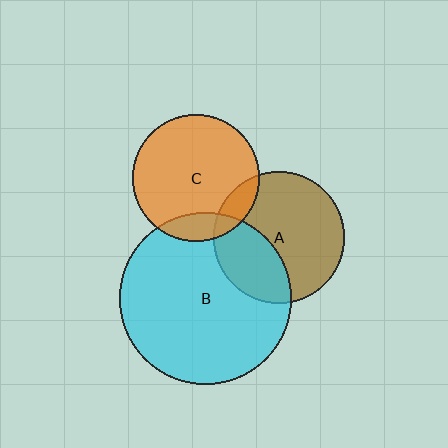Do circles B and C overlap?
Yes.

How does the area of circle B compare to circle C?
Approximately 1.8 times.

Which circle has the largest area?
Circle B (cyan).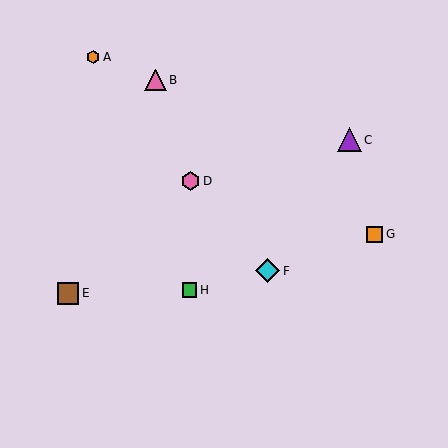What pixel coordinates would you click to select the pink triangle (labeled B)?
Click at (155, 80) to select the pink triangle B.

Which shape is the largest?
The cyan diamond (labeled F) is the largest.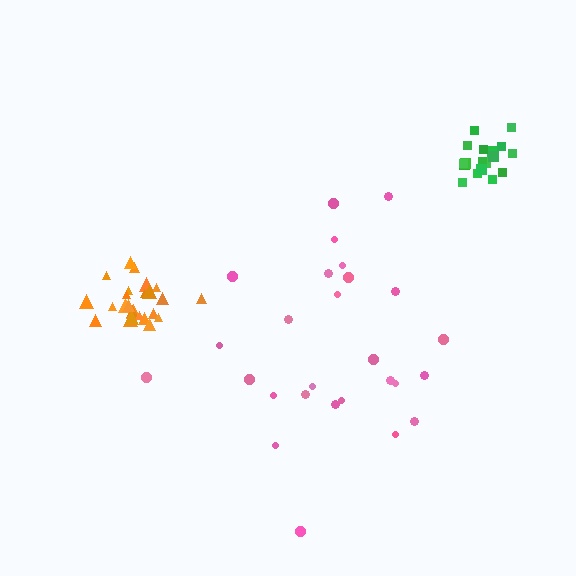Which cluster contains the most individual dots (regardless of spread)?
Pink (27).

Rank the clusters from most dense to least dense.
orange, green, pink.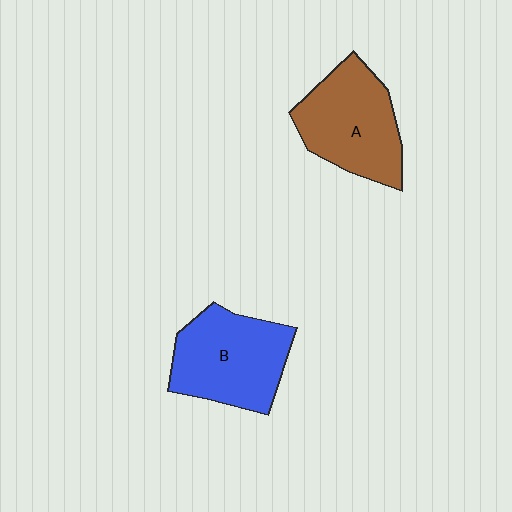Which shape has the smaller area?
Shape A (brown).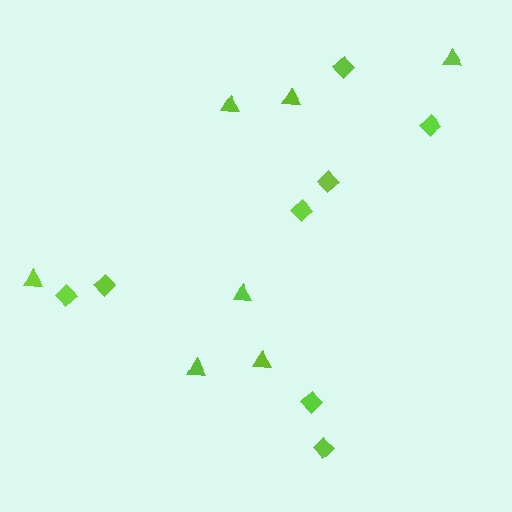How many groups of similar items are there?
There are 2 groups: one group of diamonds (8) and one group of triangles (7).